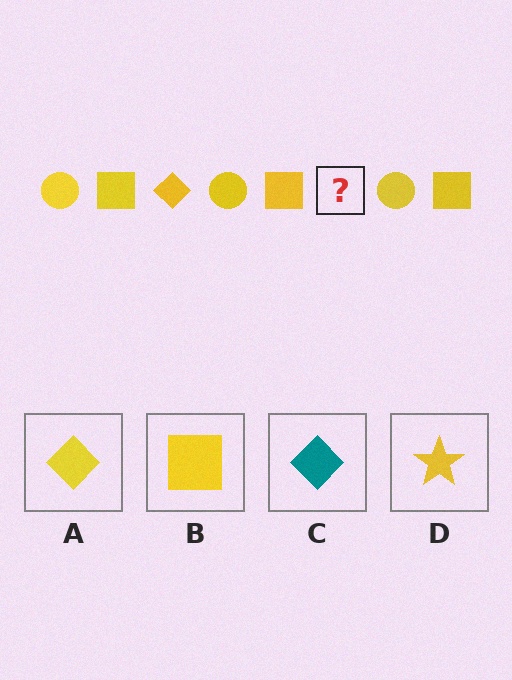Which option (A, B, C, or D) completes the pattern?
A.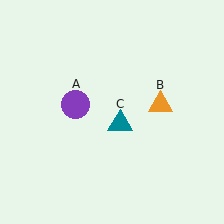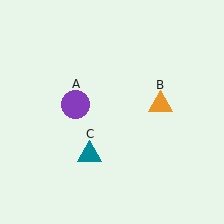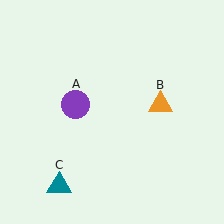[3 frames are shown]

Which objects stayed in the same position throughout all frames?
Purple circle (object A) and orange triangle (object B) remained stationary.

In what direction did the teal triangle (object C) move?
The teal triangle (object C) moved down and to the left.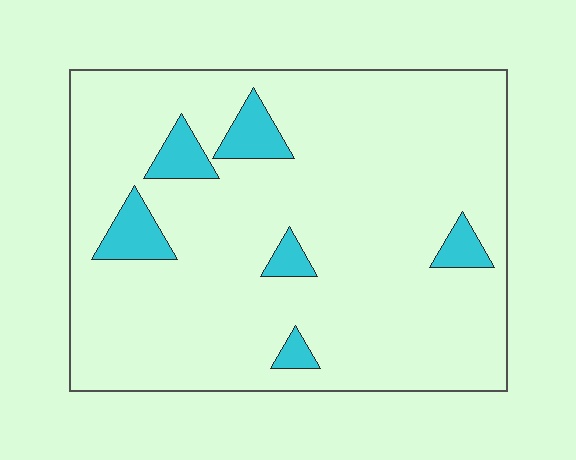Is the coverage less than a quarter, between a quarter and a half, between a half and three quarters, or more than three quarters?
Less than a quarter.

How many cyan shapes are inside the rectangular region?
6.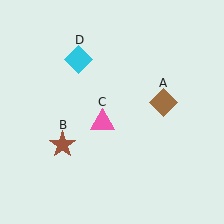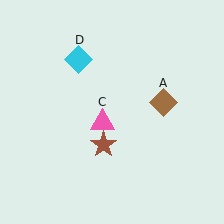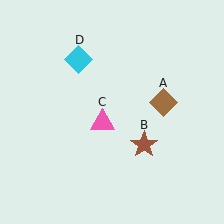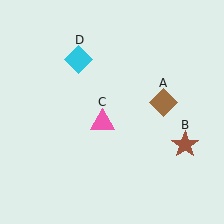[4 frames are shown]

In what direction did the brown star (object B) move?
The brown star (object B) moved right.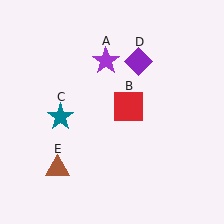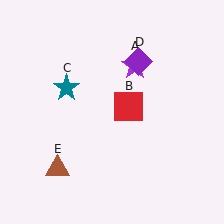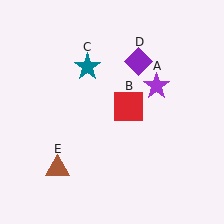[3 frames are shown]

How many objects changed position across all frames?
2 objects changed position: purple star (object A), teal star (object C).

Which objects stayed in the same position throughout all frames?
Red square (object B) and purple diamond (object D) and brown triangle (object E) remained stationary.